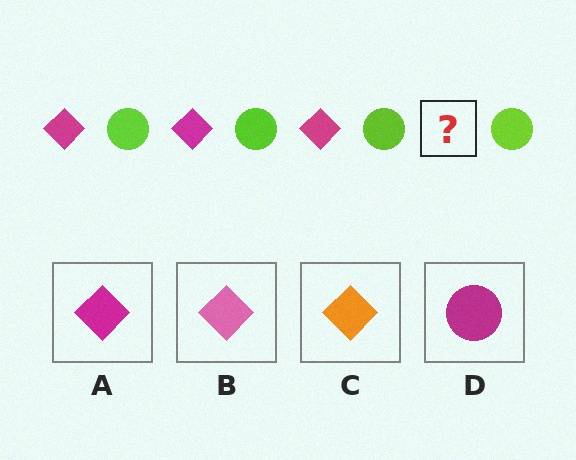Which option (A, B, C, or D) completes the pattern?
A.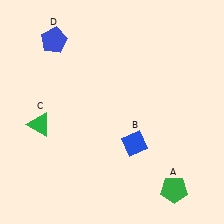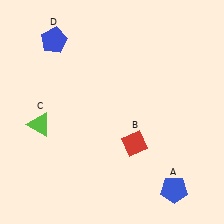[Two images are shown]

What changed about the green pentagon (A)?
In Image 1, A is green. In Image 2, it changed to blue.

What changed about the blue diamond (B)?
In Image 1, B is blue. In Image 2, it changed to red.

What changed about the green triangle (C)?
In Image 1, C is green. In Image 2, it changed to lime.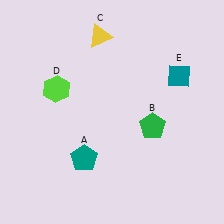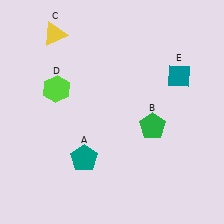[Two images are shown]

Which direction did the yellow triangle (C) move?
The yellow triangle (C) moved left.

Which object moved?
The yellow triangle (C) moved left.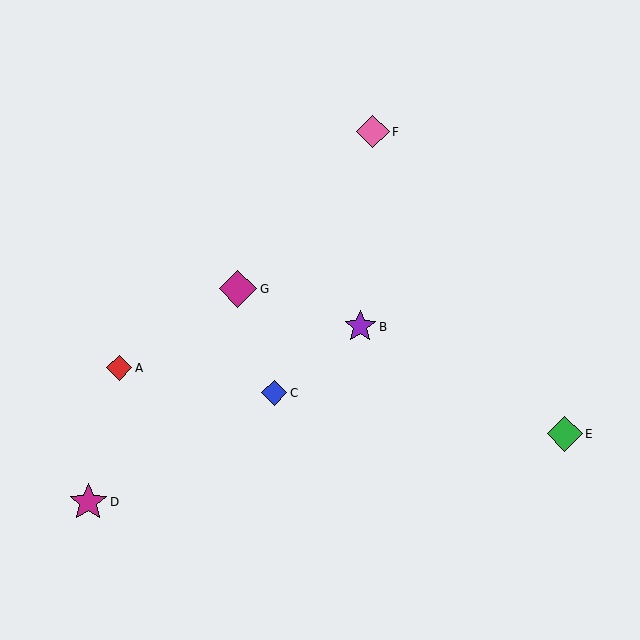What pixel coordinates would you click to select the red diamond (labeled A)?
Click at (119, 368) to select the red diamond A.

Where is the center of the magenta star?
The center of the magenta star is at (88, 502).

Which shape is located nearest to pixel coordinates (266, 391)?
The blue diamond (labeled C) at (274, 393) is nearest to that location.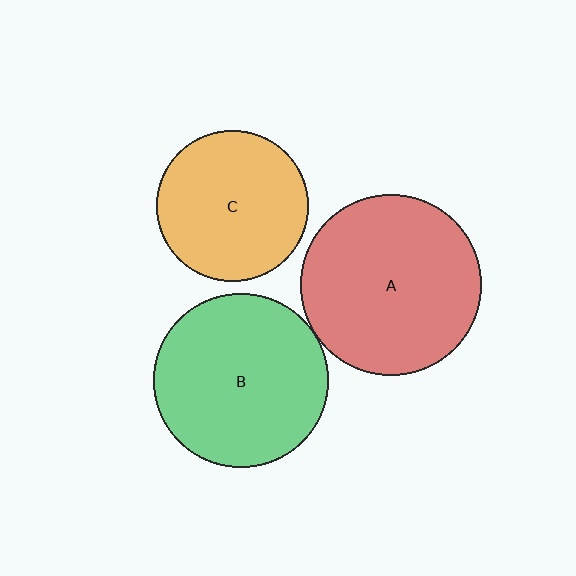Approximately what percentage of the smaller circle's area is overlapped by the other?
Approximately 5%.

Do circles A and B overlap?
Yes.